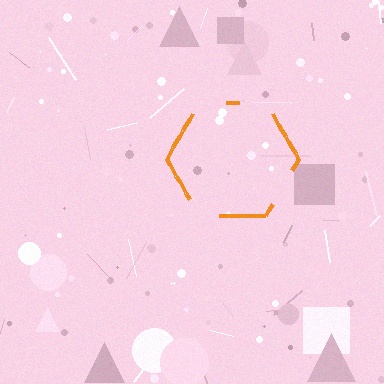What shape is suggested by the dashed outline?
The dashed outline suggests a hexagon.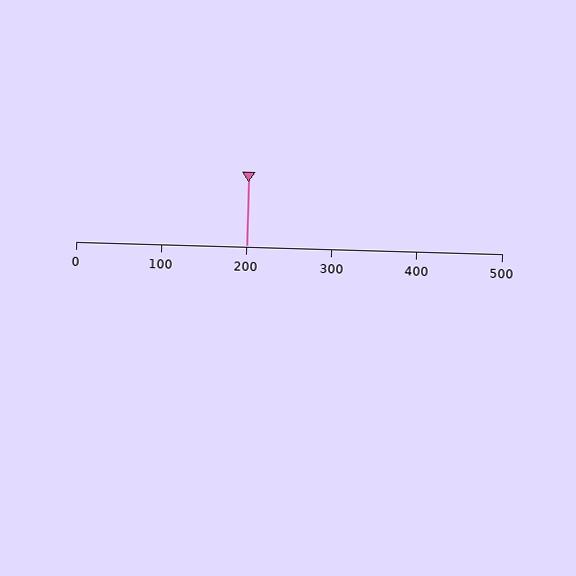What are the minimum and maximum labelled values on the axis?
The axis runs from 0 to 500.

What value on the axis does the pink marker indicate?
The marker indicates approximately 200.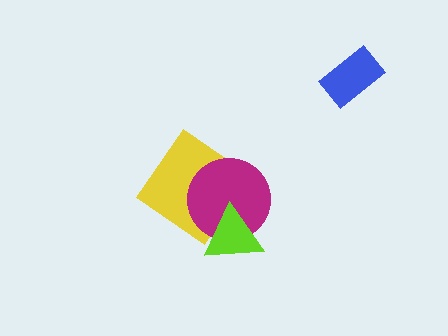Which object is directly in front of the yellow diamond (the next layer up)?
The magenta circle is directly in front of the yellow diamond.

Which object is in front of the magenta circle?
The lime triangle is in front of the magenta circle.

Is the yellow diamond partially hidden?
Yes, it is partially covered by another shape.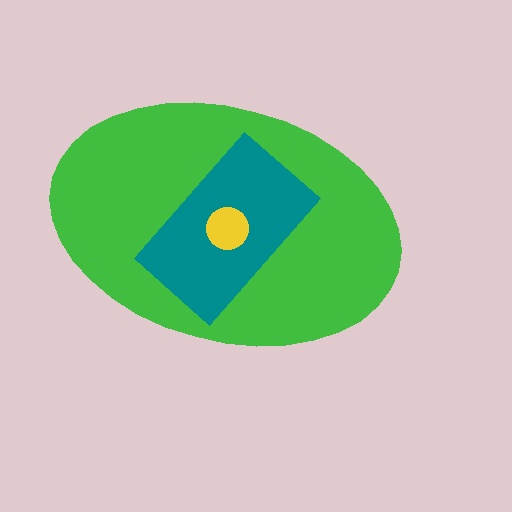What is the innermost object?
The yellow circle.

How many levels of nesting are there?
3.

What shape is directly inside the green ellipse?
The teal rectangle.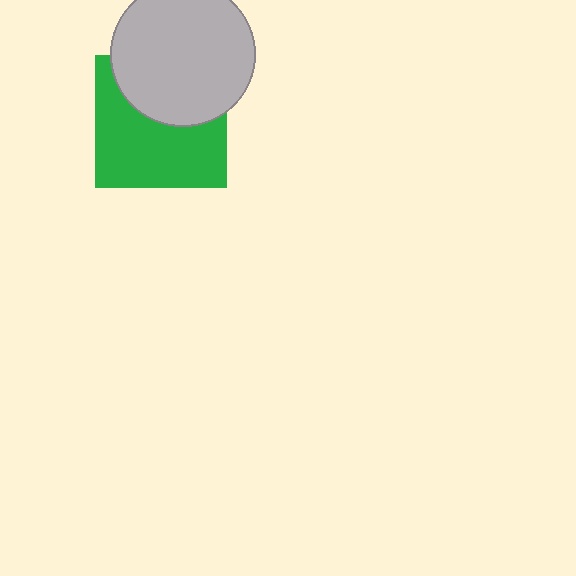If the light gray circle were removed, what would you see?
You would see the complete green square.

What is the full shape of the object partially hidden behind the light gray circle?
The partially hidden object is a green square.